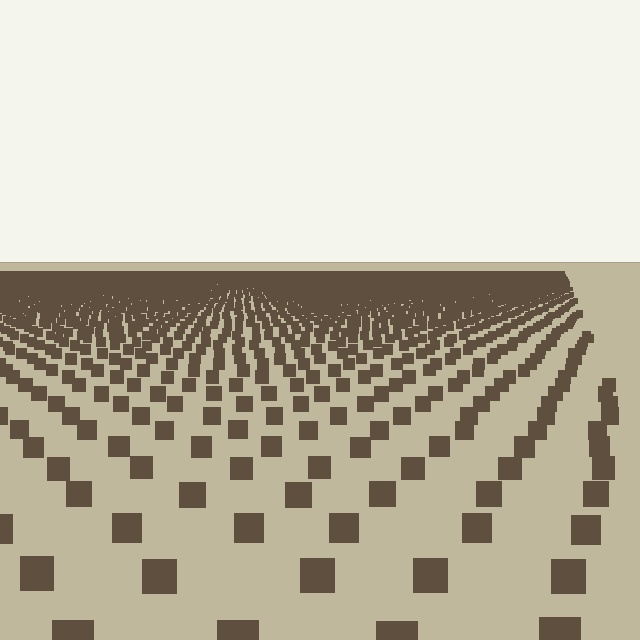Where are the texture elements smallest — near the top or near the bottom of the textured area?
Near the top.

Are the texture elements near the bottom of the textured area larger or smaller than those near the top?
Larger. Near the bottom, elements are closer to the viewer and appear at a bigger on-screen size.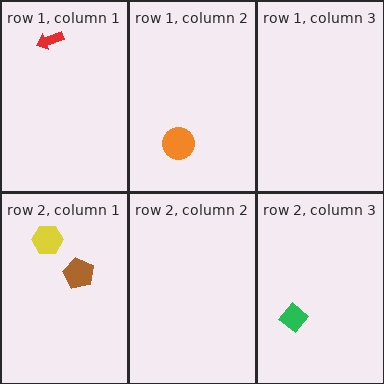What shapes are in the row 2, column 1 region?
The brown pentagon, the yellow hexagon.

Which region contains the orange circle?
The row 1, column 2 region.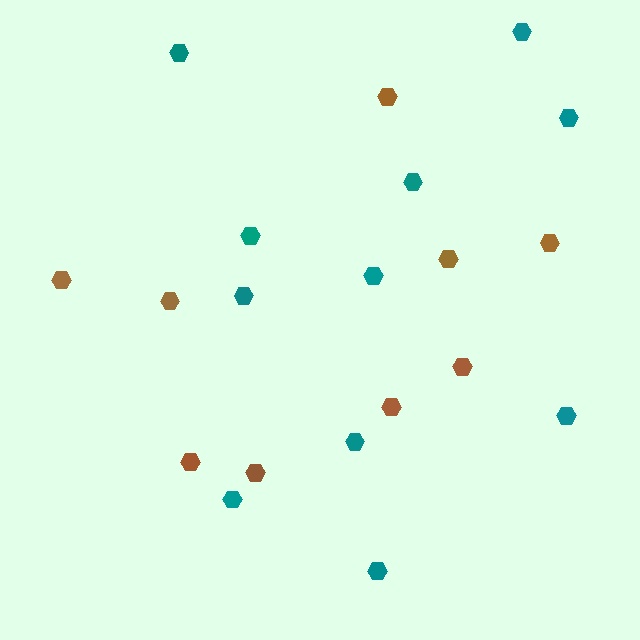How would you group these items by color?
There are 2 groups: one group of brown hexagons (9) and one group of teal hexagons (11).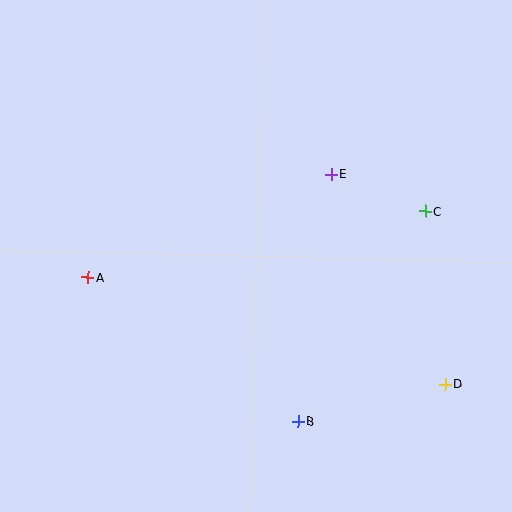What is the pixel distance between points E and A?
The distance between E and A is 264 pixels.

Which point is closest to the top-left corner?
Point A is closest to the top-left corner.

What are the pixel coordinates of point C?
Point C is at (426, 211).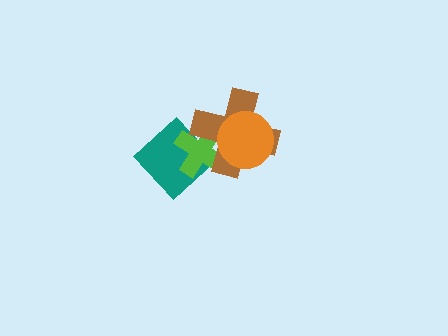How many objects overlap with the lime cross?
3 objects overlap with the lime cross.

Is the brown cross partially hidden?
Yes, it is partially covered by another shape.